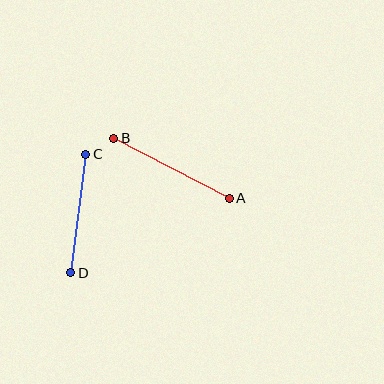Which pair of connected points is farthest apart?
Points A and B are farthest apart.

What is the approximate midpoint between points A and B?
The midpoint is at approximately (171, 168) pixels.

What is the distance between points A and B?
The distance is approximately 130 pixels.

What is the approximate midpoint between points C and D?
The midpoint is at approximately (78, 213) pixels.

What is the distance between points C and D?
The distance is approximately 119 pixels.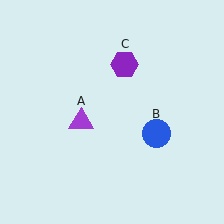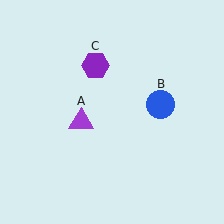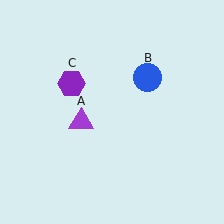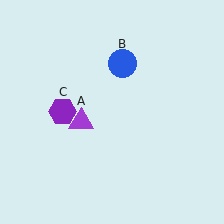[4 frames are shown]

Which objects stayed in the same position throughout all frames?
Purple triangle (object A) remained stationary.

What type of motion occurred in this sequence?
The blue circle (object B), purple hexagon (object C) rotated counterclockwise around the center of the scene.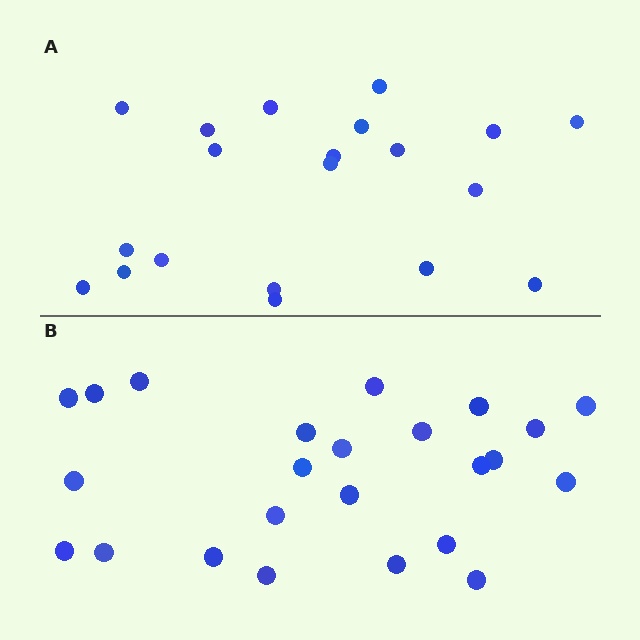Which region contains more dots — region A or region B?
Region B (the bottom region) has more dots.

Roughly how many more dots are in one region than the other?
Region B has about 4 more dots than region A.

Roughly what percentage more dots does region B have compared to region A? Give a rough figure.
About 20% more.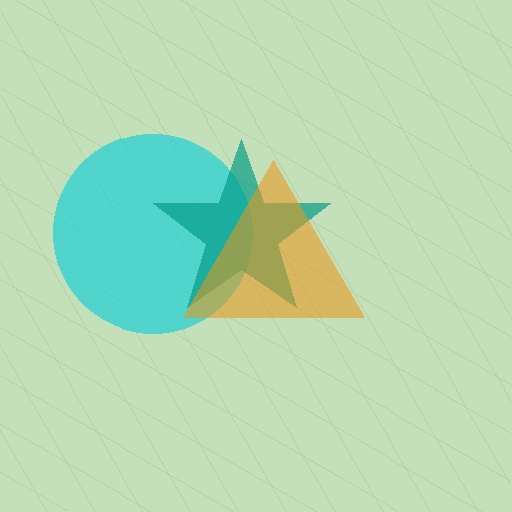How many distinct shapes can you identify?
There are 3 distinct shapes: a cyan circle, a teal star, an orange triangle.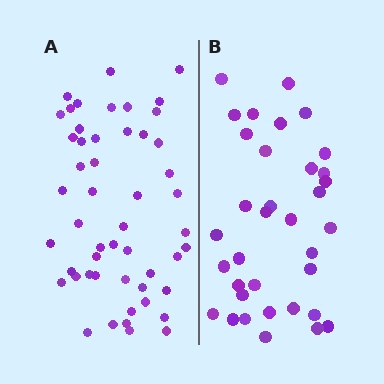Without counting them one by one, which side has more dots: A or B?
Region A (the left region) has more dots.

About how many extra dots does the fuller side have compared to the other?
Region A has approximately 15 more dots than region B.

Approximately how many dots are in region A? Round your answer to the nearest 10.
About 50 dots. (The exact count is 51, which rounds to 50.)